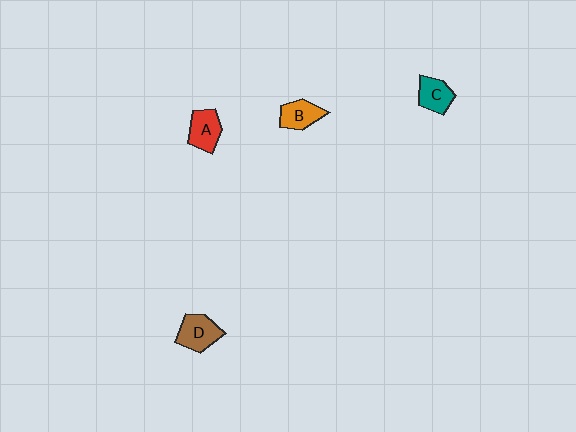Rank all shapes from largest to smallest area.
From largest to smallest: D (brown), A (red), B (orange), C (teal).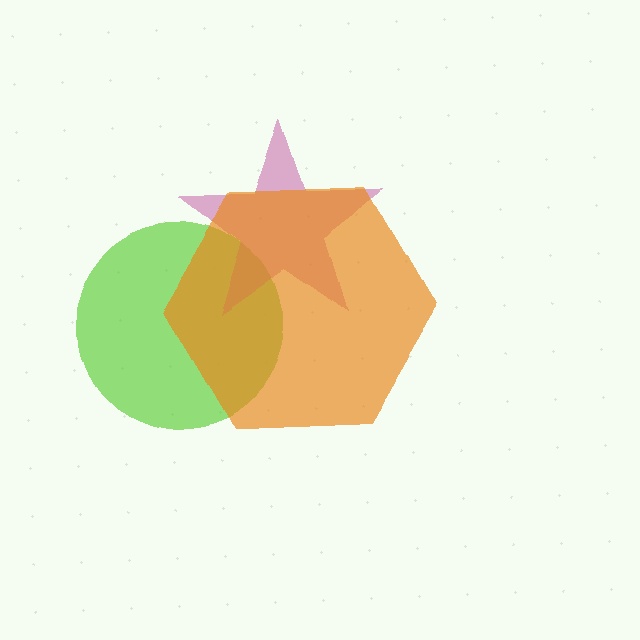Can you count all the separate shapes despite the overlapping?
Yes, there are 3 separate shapes.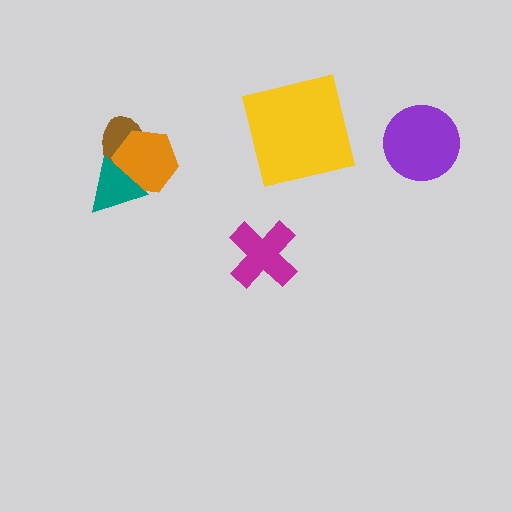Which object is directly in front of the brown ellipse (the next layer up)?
The orange hexagon is directly in front of the brown ellipse.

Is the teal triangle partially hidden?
No, no other shape covers it.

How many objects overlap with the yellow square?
0 objects overlap with the yellow square.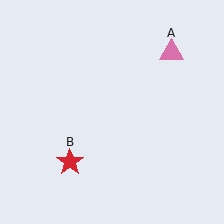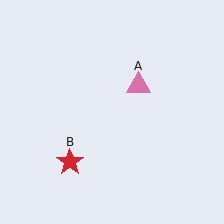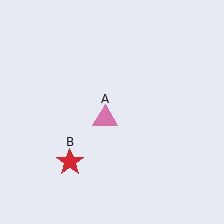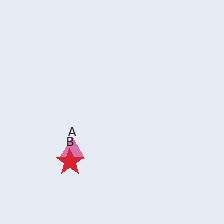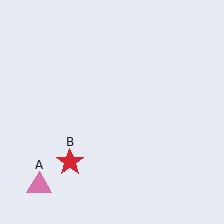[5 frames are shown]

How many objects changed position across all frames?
1 object changed position: pink triangle (object A).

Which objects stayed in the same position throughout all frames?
Red star (object B) remained stationary.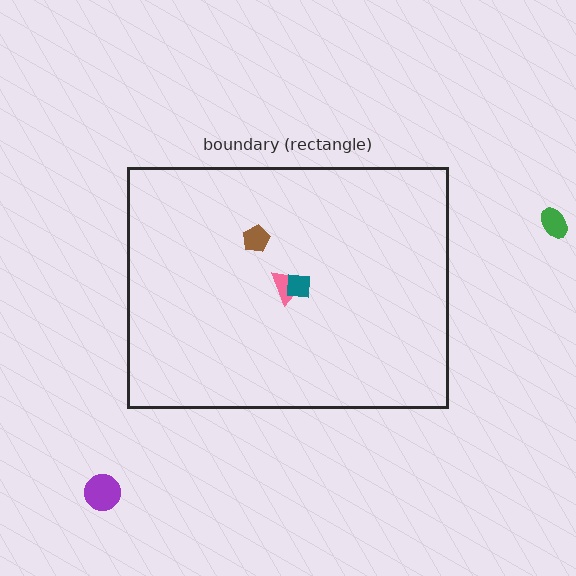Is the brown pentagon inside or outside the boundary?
Inside.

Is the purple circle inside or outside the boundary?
Outside.